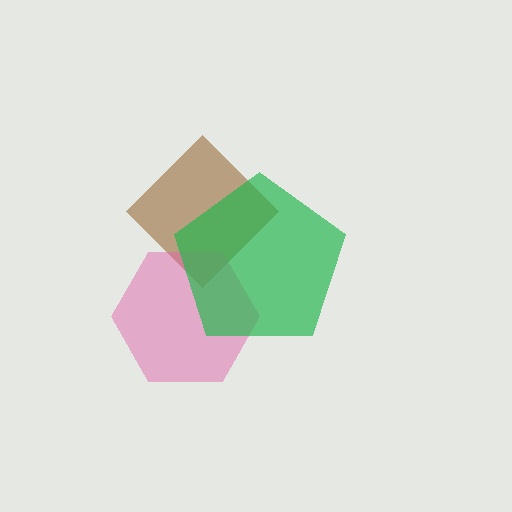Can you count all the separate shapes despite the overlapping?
Yes, there are 3 separate shapes.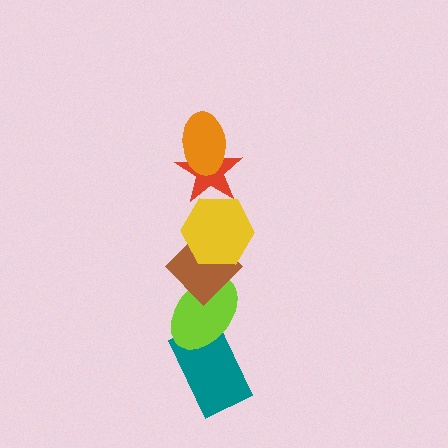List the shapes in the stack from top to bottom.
From top to bottom: the orange ellipse, the red star, the yellow hexagon, the brown diamond, the lime ellipse, the teal rectangle.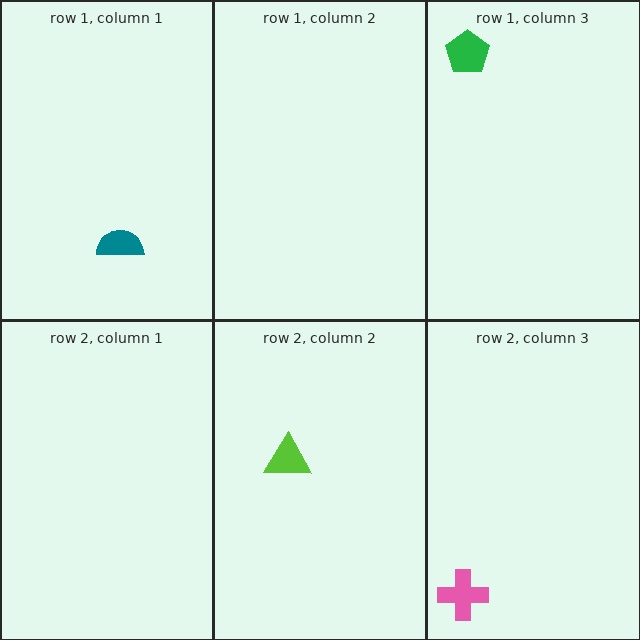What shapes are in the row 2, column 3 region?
The pink cross.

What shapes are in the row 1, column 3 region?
The green pentagon.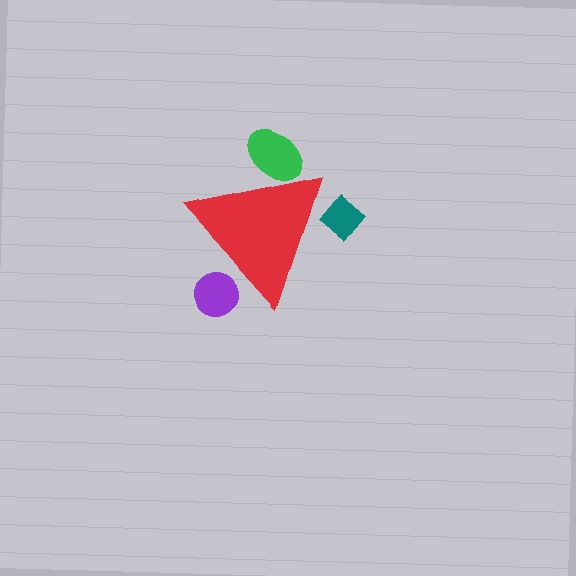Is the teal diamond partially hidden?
Yes, the teal diamond is partially hidden behind the red triangle.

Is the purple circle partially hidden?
Yes, the purple circle is partially hidden behind the red triangle.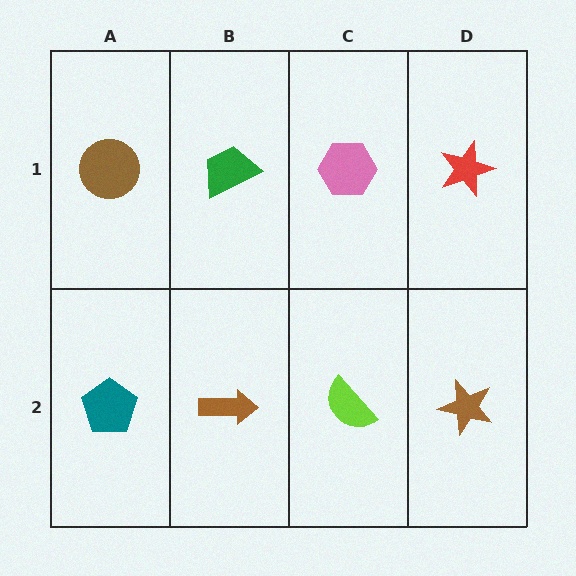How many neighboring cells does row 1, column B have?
3.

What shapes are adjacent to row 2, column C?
A pink hexagon (row 1, column C), a brown arrow (row 2, column B), a brown star (row 2, column D).